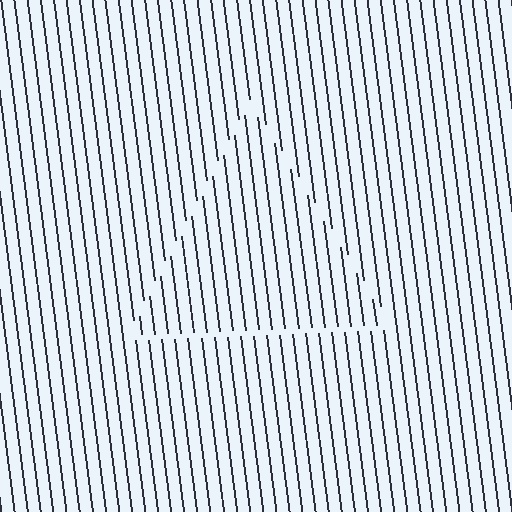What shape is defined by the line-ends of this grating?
An illusory triangle. The interior of the shape contains the same grating, shifted by half a period — the contour is defined by the phase discontinuity where line-ends from the inner and outer gratings abut.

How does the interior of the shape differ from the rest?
The interior of the shape contains the same grating, shifted by half a period — the contour is defined by the phase discontinuity where line-ends from the inner and outer gratings abut.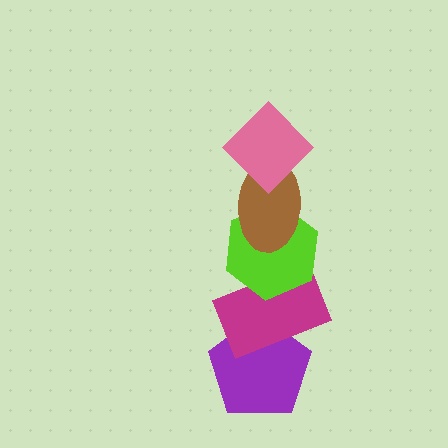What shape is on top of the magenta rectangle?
The lime hexagon is on top of the magenta rectangle.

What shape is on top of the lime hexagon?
The brown ellipse is on top of the lime hexagon.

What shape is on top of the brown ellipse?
The pink diamond is on top of the brown ellipse.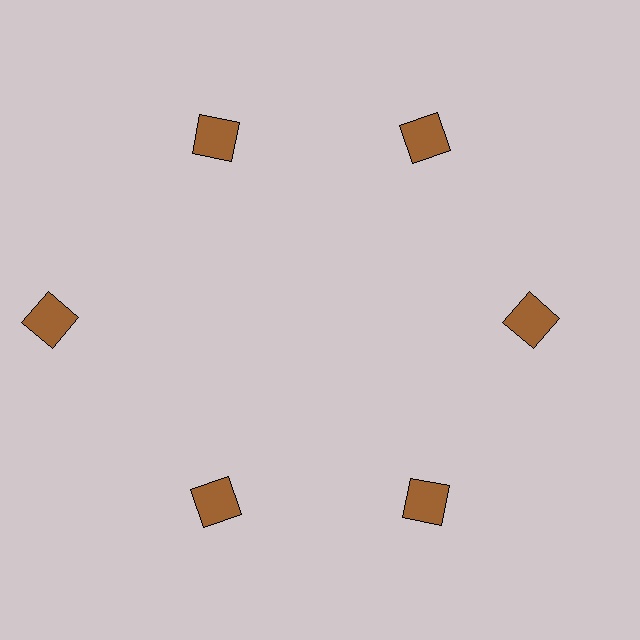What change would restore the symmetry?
The symmetry would be restored by moving it inward, back onto the ring so that all 6 squares sit at equal angles and equal distance from the center.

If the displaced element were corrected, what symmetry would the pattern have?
It would have 6-fold rotational symmetry — the pattern would map onto itself every 60 degrees.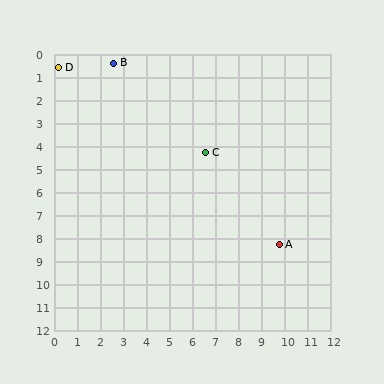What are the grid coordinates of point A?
Point A is at approximately (9.8, 8.3).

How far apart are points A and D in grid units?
Points A and D are about 12.3 grid units apart.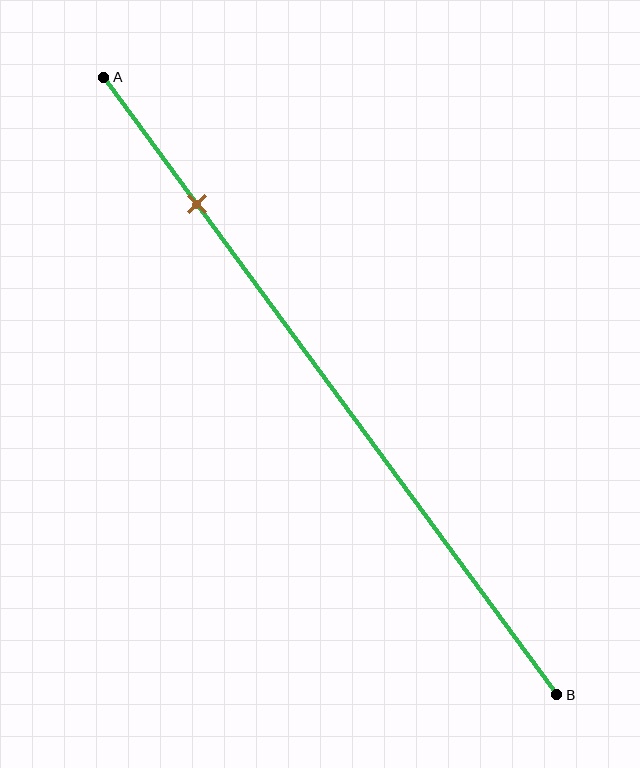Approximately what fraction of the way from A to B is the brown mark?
The brown mark is approximately 20% of the way from A to B.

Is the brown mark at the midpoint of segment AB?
No, the mark is at about 20% from A, not at the 50% midpoint.